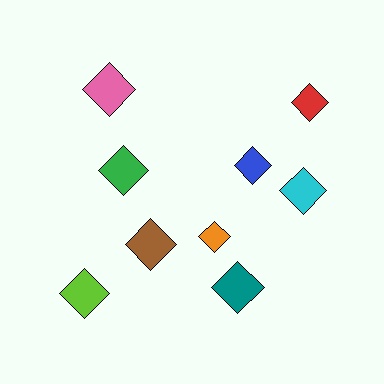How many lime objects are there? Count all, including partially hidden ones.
There is 1 lime object.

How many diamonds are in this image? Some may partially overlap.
There are 9 diamonds.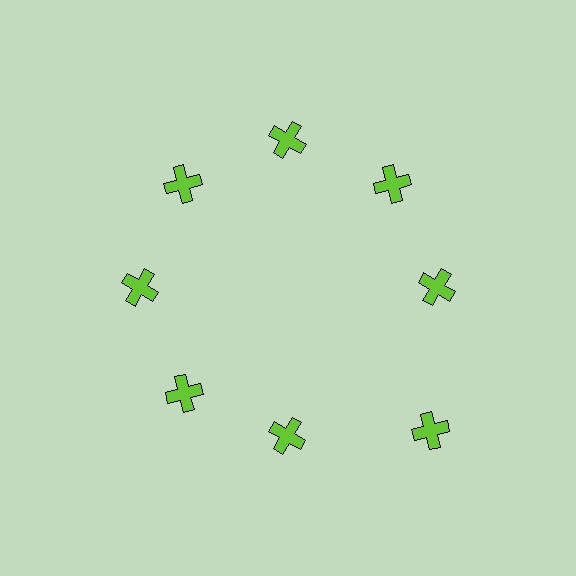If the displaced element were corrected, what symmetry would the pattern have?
It would have 8-fold rotational symmetry — the pattern would map onto itself every 45 degrees.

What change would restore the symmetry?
The symmetry would be restored by moving it inward, back onto the ring so that all 8 crosses sit at equal angles and equal distance from the center.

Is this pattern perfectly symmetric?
No. The 8 lime crosses are arranged in a ring, but one element near the 4 o'clock position is pushed outward from the center, breaking the 8-fold rotational symmetry.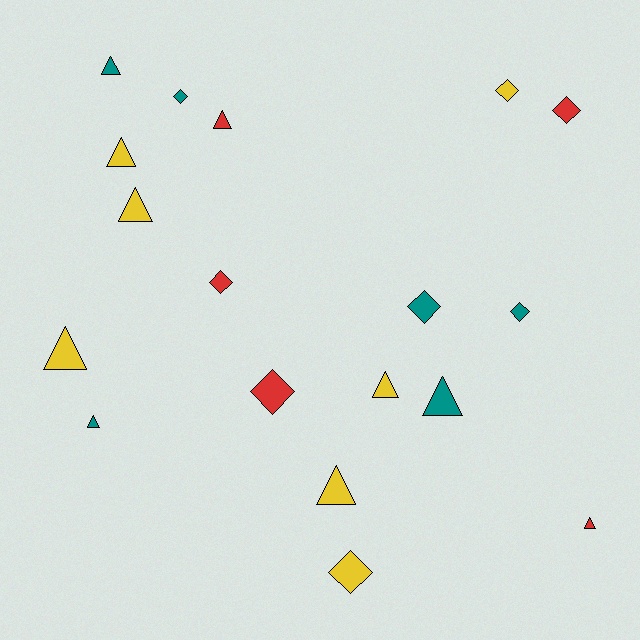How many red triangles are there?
There are 2 red triangles.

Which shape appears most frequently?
Triangle, with 10 objects.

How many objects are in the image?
There are 18 objects.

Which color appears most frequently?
Yellow, with 7 objects.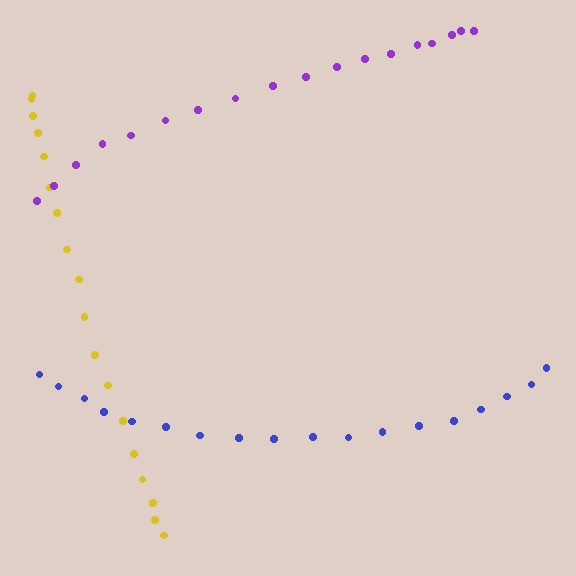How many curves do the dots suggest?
There are 3 distinct paths.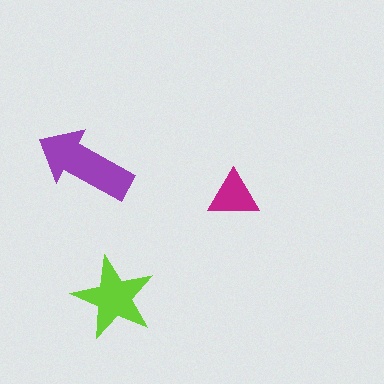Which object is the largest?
The purple arrow.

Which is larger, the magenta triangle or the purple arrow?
The purple arrow.